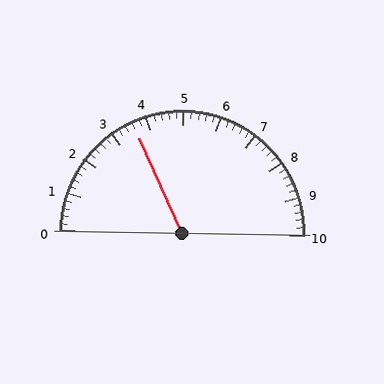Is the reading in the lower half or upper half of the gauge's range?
The reading is in the lower half of the range (0 to 10).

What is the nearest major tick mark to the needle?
The nearest major tick mark is 4.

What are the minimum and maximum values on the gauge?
The gauge ranges from 0 to 10.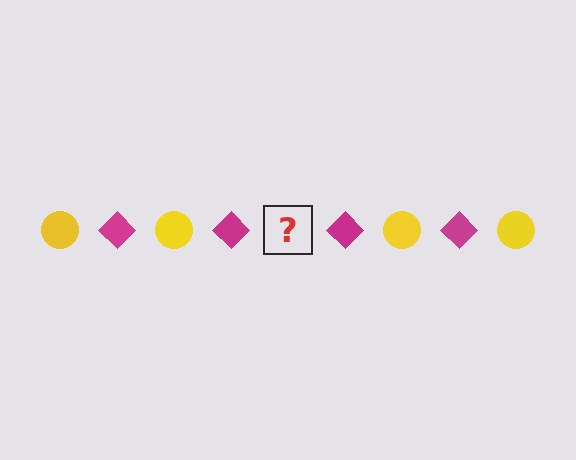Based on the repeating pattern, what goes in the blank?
The blank should be a yellow circle.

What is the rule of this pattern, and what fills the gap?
The rule is that the pattern alternates between yellow circle and magenta diamond. The gap should be filled with a yellow circle.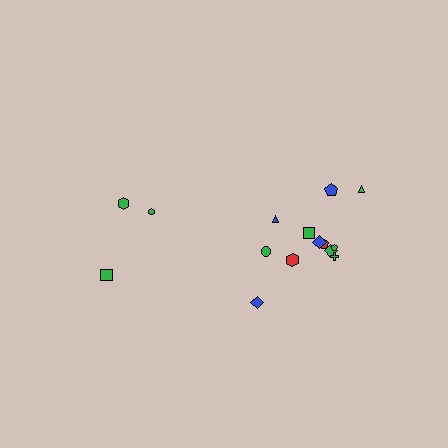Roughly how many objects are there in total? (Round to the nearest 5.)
Roughly 15 objects in total.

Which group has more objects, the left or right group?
The right group.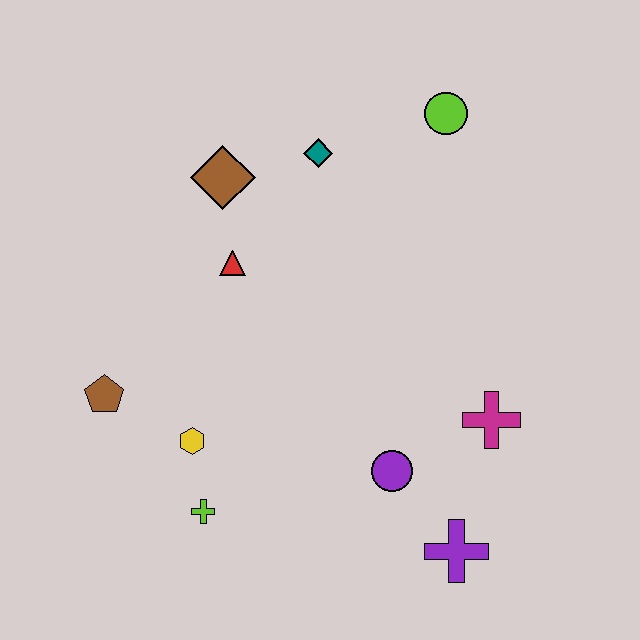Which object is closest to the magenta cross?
The purple circle is closest to the magenta cross.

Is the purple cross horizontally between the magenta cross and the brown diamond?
Yes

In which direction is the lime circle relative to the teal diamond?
The lime circle is to the right of the teal diamond.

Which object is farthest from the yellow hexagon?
The lime circle is farthest from the yellow hexagon.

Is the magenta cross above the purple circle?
Yes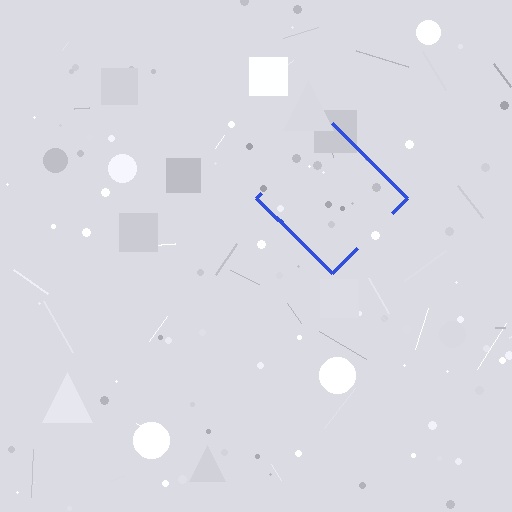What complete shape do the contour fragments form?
The contour fragments form a diamond.